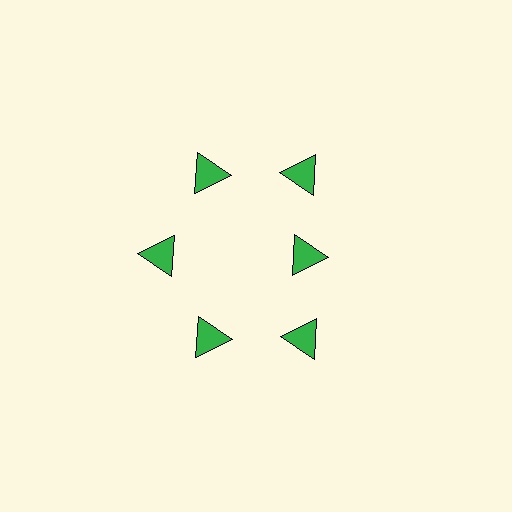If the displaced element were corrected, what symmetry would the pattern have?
It would have 6-fold rotational symmetry — the pattern would map onto itself every 60 degrees.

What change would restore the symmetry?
The symmetry would be restored by moving it outward, back onto the ring so that all 6 triangles sit at equal angles and equal distance from the center.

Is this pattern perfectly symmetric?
No. The 6 green triangles are arranged in a ring, but one element near the 3 o'clock position is pulled inward toward the center, breaking the 6-fold rotational symmetry.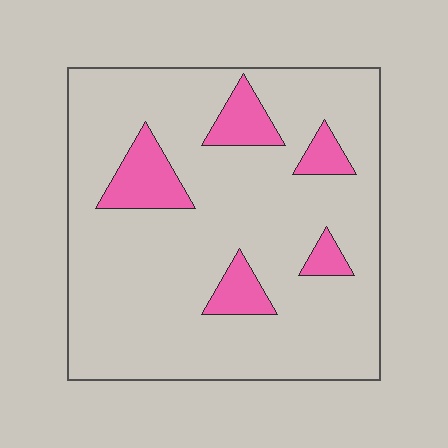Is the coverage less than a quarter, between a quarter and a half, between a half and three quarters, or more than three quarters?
Less than a quarter.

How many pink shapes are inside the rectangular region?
5.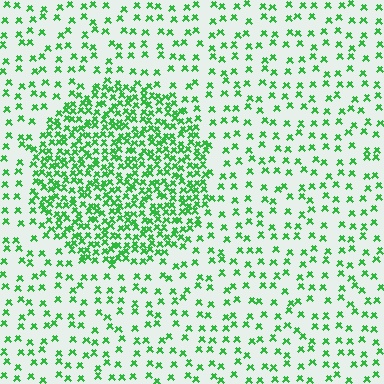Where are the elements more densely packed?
The elements are more densely packed inside the circle boundary.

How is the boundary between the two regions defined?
The boundary is defined by a change in element density (approximately 2.7x ratio). All elements are the same color, size, and shape.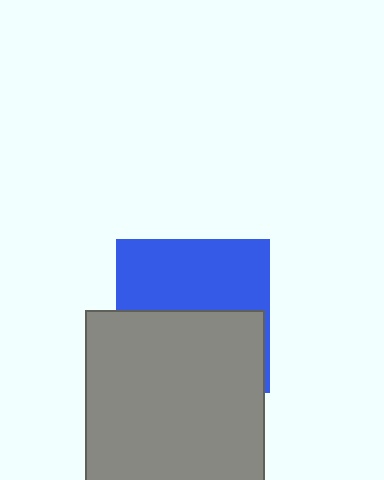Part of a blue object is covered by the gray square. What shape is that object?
It is a square.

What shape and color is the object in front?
The object in front is a gray square.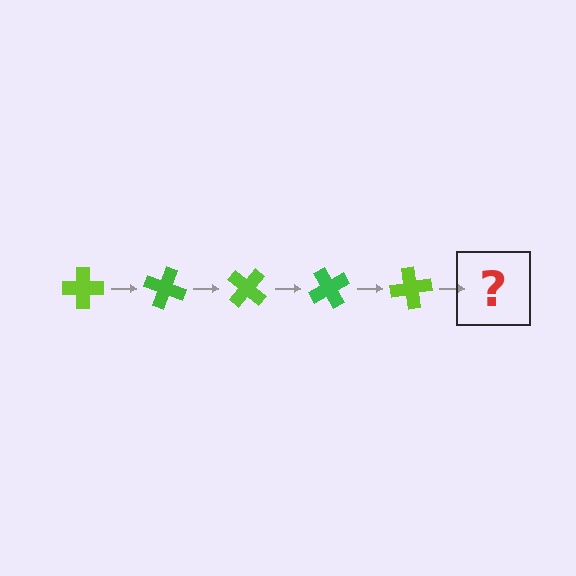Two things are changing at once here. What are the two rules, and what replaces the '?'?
The two rules are that it rotates 20 degrees each step and the color cycles through lime and green. The '?' should be a green cross, rotated 100 degrees from the start.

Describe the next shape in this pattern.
It should be a green cross, rotated 100 degrees from the start.